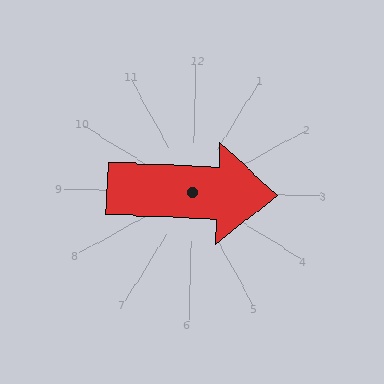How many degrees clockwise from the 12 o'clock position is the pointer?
Approximately 91 degrees.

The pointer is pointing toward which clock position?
Roughly 3 o'clock.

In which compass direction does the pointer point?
East.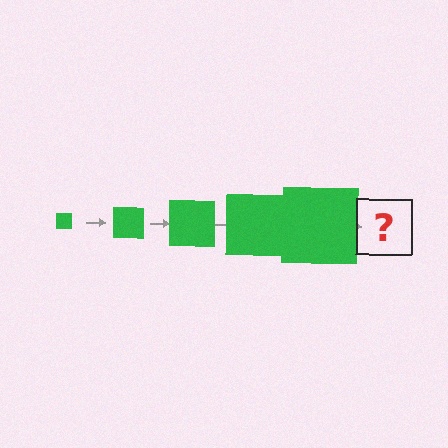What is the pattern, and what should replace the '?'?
The pattern is that the square gets progressively larger each step. The '?' should be a green square, larger than the previous one.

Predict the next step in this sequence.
The next step is a green square, larger than the previous one.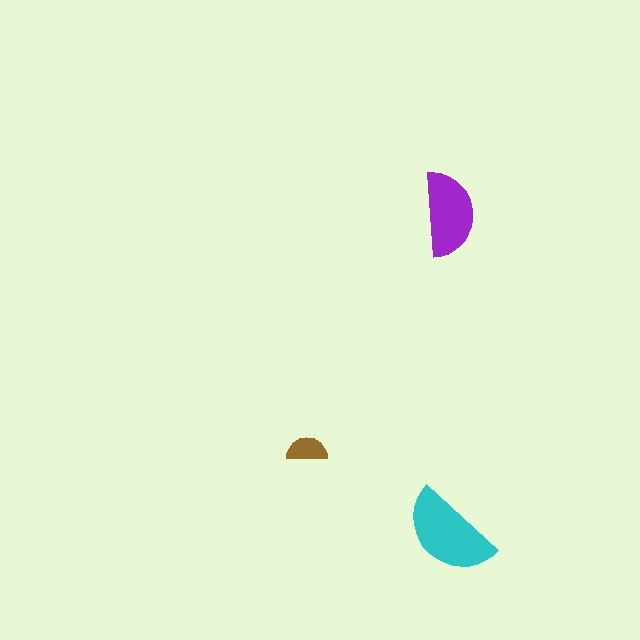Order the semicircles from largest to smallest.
the cyan one, the purple one, the brown one.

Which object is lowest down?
The cyan semicircle is bottommost.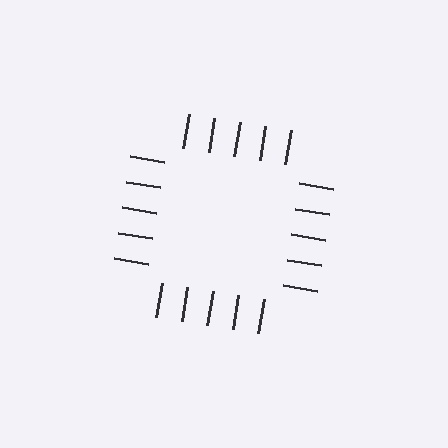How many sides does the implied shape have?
4 sides — the line-ends trace a square.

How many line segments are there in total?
20 — 5 along each of the 4 edges.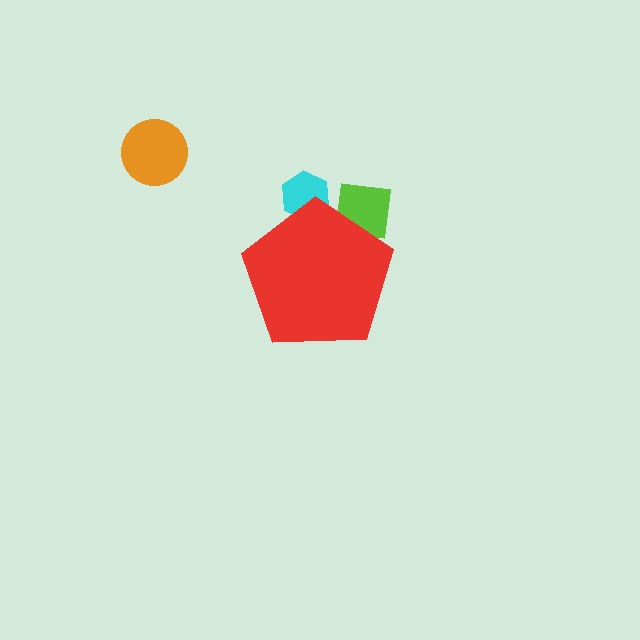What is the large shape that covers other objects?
A red pentagon.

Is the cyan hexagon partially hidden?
Yes, the cyan hexagon is partially hidden behind the red pentagon.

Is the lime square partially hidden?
Yes, the lime square is partially hidden behind the red pentagon.